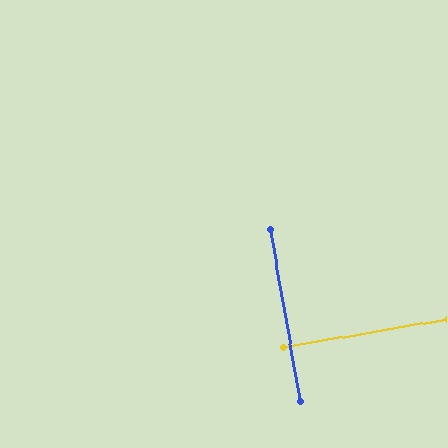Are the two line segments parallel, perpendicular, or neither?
Perpendicular — they meet at approximately 90°.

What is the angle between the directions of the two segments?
Approximately 90 degrees.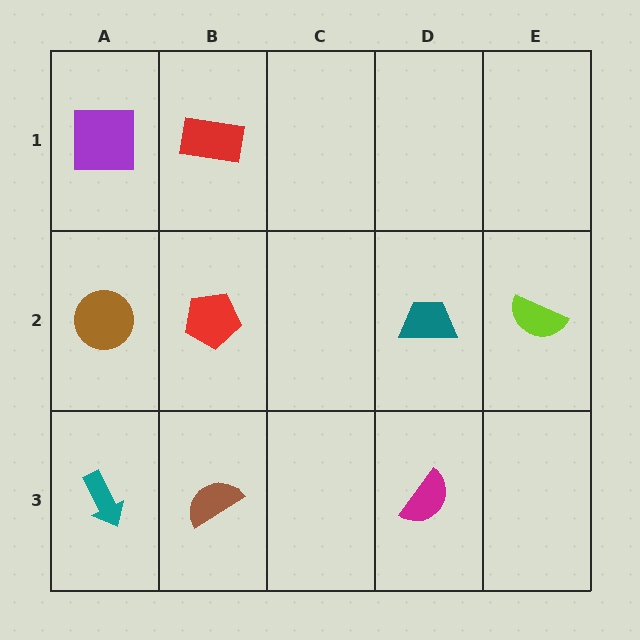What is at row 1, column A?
A purple square.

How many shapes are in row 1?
2 shapes.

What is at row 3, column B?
A brown semicircle.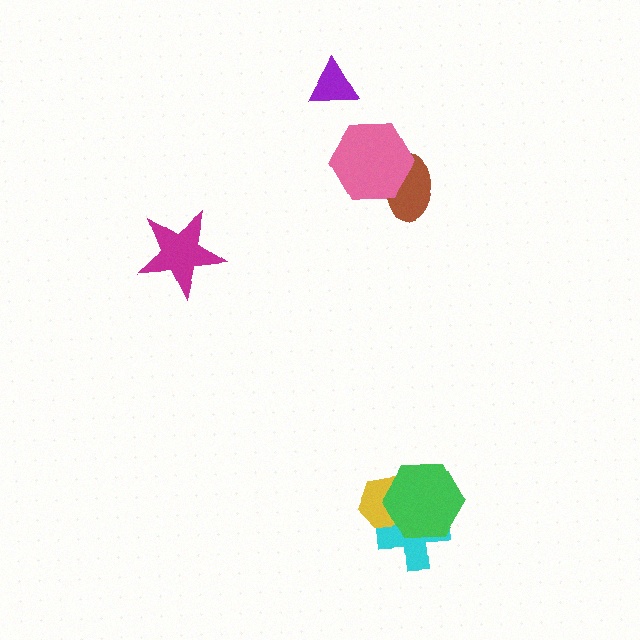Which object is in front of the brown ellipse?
The pink hexagon is in front of the brown ellipse.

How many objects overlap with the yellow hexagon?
2 objects overlap with the yellow hexagon.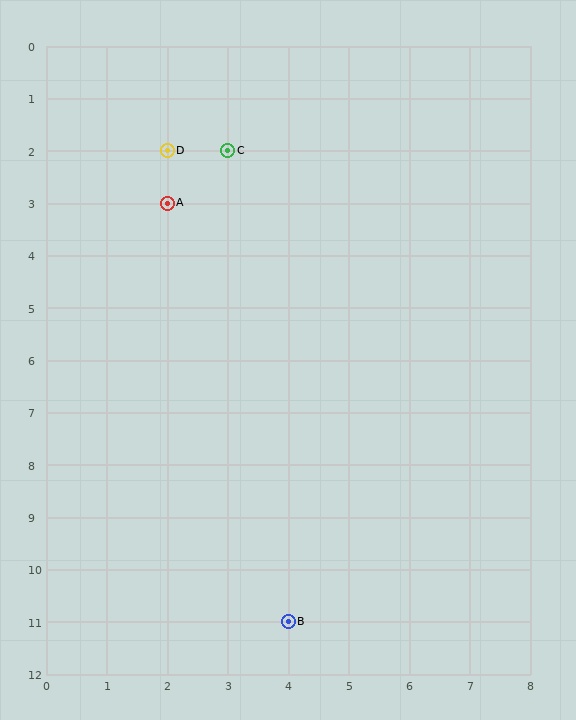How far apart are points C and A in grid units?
Points C and A are 1 column and 1 row apart (about 1.4 grid units diagonally).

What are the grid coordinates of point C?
Point C is at grid coordinates (3, 2).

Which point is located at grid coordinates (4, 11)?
Point B is at (4, 11).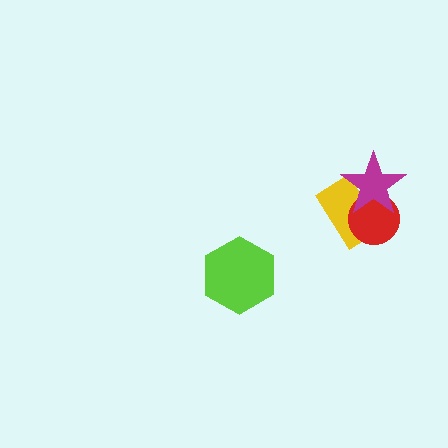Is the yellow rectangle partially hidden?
Yes, it is partially covered by another shape.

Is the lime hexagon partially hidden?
No, no other shape covers it.